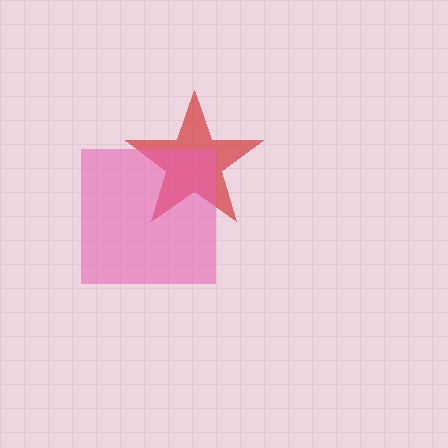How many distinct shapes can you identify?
There are 2 distinct shapes: a red star, a pink square.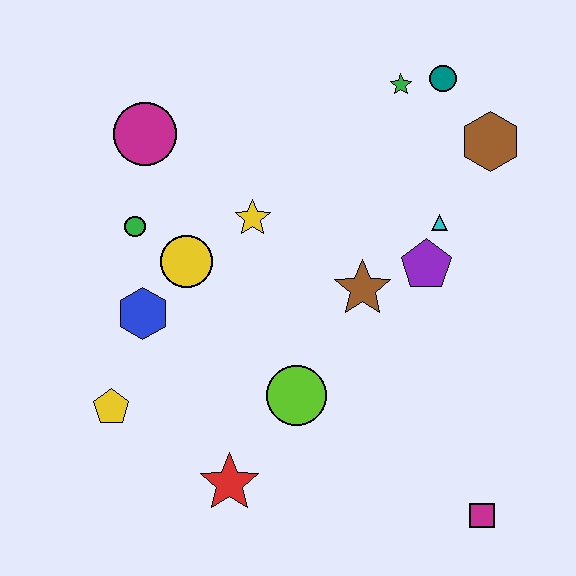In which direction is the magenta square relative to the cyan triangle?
The magenta square is below the cyan triangle.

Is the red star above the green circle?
No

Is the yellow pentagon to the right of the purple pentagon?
No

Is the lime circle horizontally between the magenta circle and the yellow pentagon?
No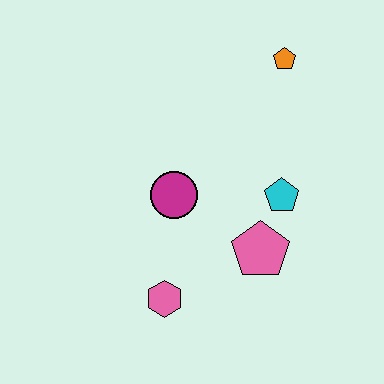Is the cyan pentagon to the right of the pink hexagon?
Yes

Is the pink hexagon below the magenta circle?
Yes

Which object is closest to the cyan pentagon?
The pink pentagon is closest to the cyan pentagon.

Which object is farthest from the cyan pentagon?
The pink hexagon is farthest from the cyan pentagon.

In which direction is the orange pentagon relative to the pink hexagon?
The orange pentagon is above the pink hexagon.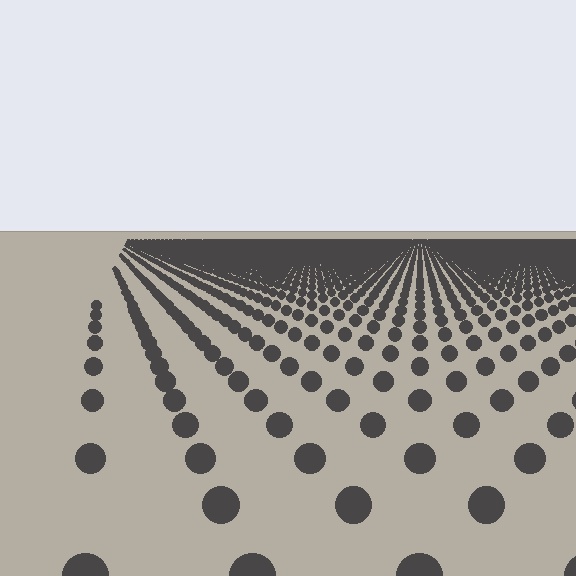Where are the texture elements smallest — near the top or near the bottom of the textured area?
Near the top.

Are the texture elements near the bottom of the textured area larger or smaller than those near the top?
Larger. Near the bottom, elements are closer to the viewer and appear at a bigger on-screen size.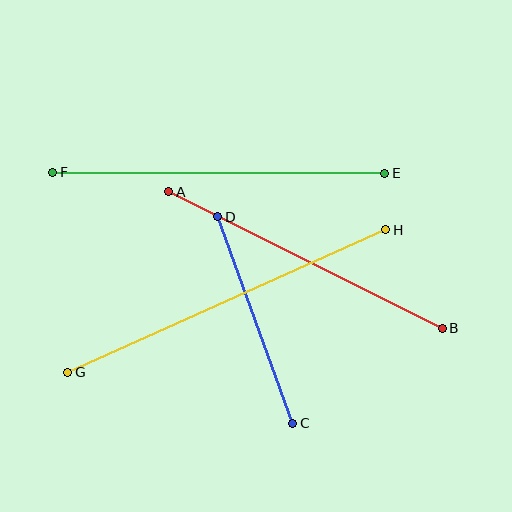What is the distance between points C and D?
The distance is approximately 220 pixels.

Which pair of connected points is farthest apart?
Points G and H are farthest apart.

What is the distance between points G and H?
The distance is approximately 348 pixels.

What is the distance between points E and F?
The distance is approximately 332 pixels.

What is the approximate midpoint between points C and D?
The midpoint is at approximately (255, 320) pixels.